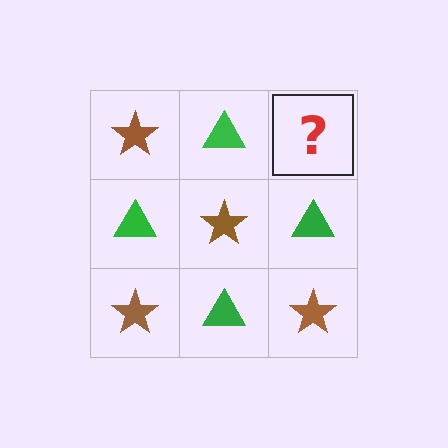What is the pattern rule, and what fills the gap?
The rule is that it alternates brown star and green triangle in a checkerboard pattern. The gap should be filled with a brown star.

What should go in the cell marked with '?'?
The missing cell should contain a brown star.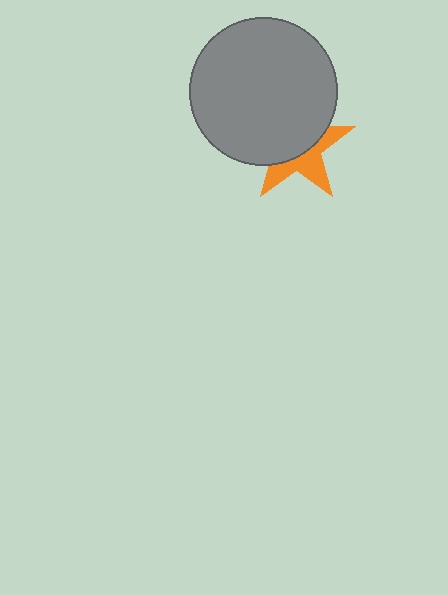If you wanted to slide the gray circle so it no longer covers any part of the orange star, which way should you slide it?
Slide it up — that is the most direct way to separate the two shapes.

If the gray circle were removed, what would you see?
You would see the complete orange star.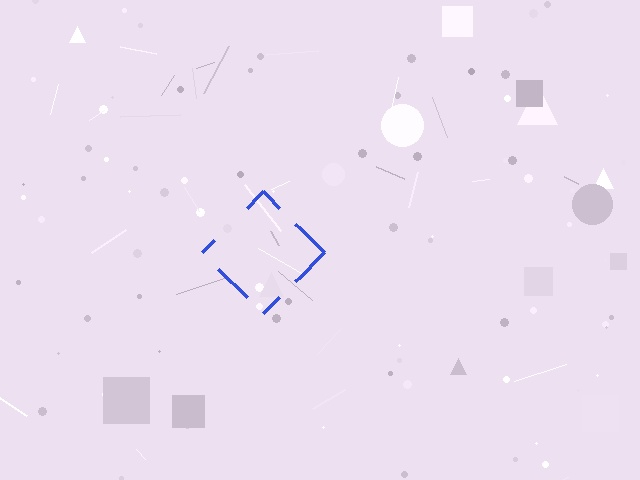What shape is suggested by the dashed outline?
The dashed outline suggests a diamond.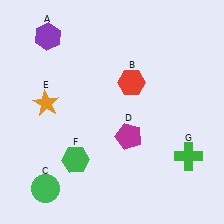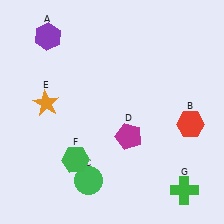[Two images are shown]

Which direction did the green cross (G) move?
The green cross (G) moved down.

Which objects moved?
The objects that moved are: the red hexagon (B), the green circle (C), the green cross (G).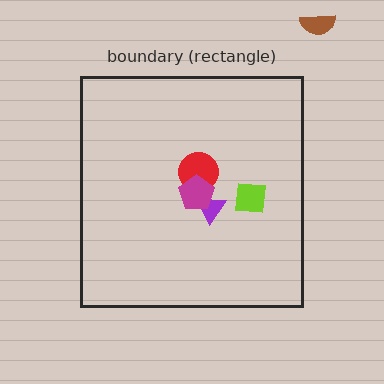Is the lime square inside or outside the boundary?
Inside.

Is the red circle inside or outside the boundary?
Inside.